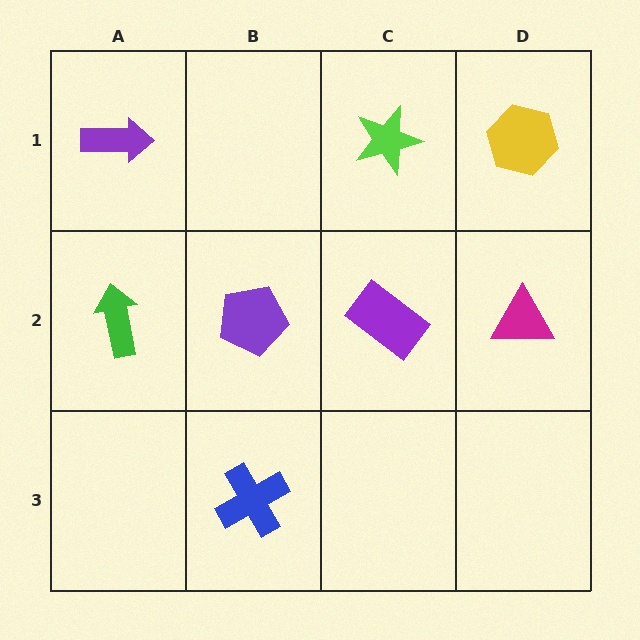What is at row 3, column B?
A blue cross.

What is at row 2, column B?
A purple pentagon.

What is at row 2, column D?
A magenta triangle.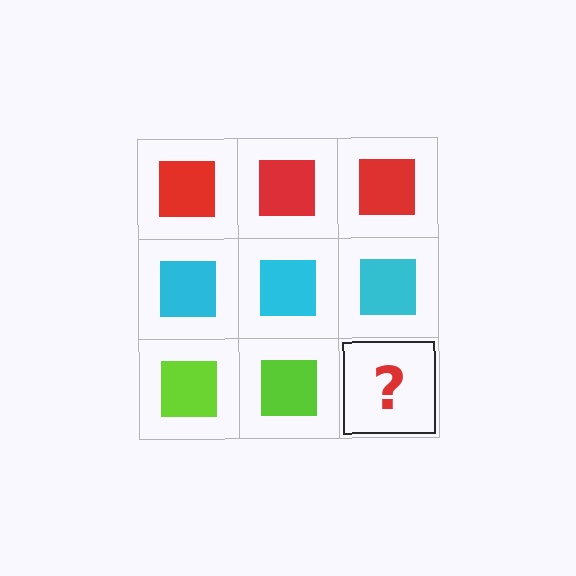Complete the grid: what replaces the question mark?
The question mark should be replaced with a lime square.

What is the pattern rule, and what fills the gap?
The rule is that each row has a consistent color. The gap should be filled with a lime square.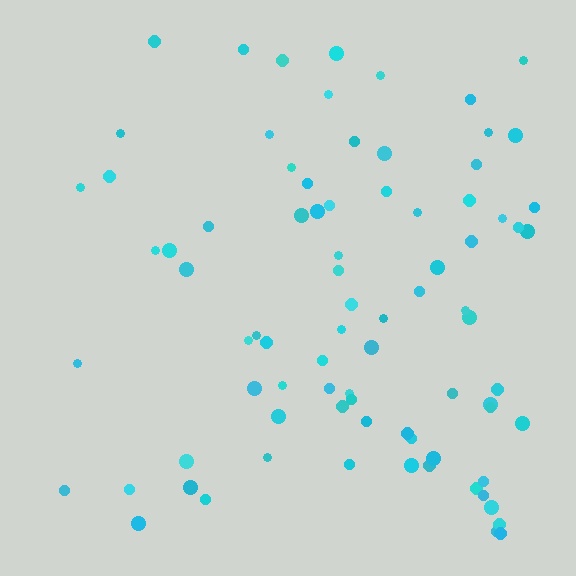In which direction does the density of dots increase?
From left to right, with the right side densest.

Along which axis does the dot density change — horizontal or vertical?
Horizontal.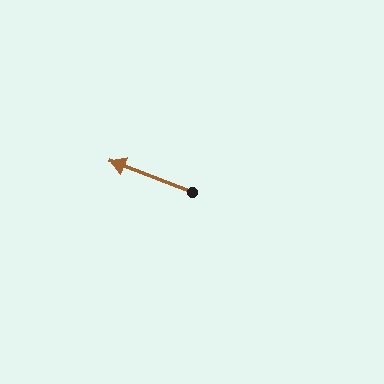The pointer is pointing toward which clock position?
Roughly 10 o'clock.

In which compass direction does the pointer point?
West.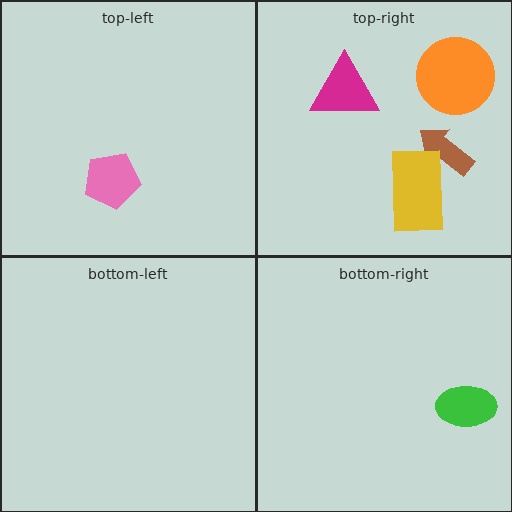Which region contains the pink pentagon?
The top-left region.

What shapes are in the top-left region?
The pink pentagon.